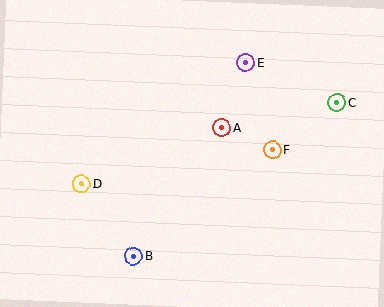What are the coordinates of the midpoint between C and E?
The midpoint between C and E is at (291, 82).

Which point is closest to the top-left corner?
Point D is closest to the top-left corner.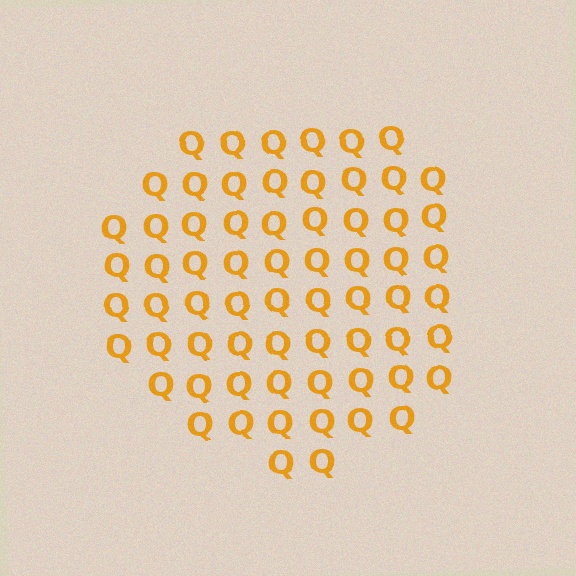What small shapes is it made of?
It is made of small letter Q's.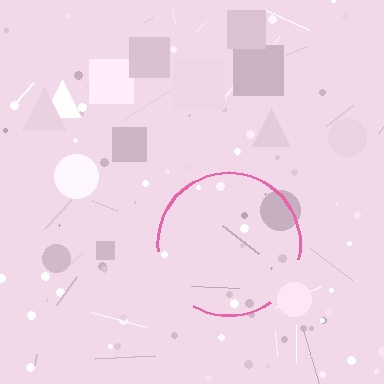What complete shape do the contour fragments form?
The contour fragments form a circle.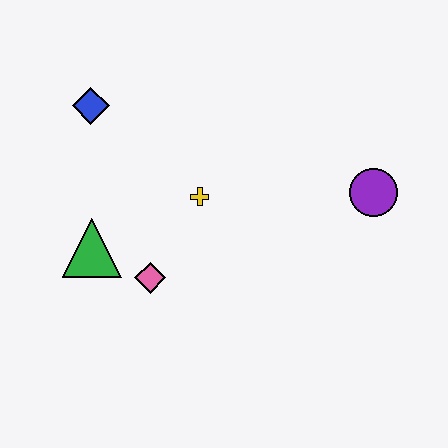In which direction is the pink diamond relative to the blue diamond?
The pink diamond is below the blue diamond.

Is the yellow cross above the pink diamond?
Yes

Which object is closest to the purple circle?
The yellow cross is closest to the purple circle.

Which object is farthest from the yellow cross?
The purple circle is farthest from the yellow cross.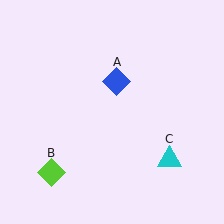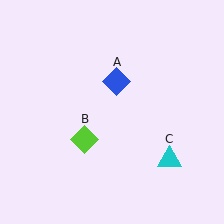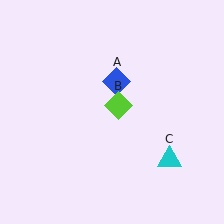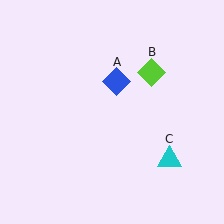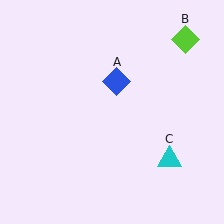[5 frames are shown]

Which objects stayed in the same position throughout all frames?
Blue diamond (object A) and cyan triangle (object C) remained stationary.